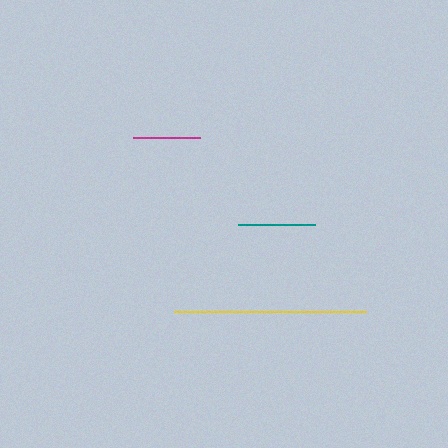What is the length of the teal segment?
The teal segment is approximately 77 pixels long.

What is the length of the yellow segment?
The yellow segment is approximately 192 pixels long.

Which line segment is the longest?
The yellow line is the longest at approximately 192 pixels.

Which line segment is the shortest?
The magenta line is the shortest at approximately 66 pixels.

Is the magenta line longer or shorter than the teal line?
The teal line is longer than the magenta line.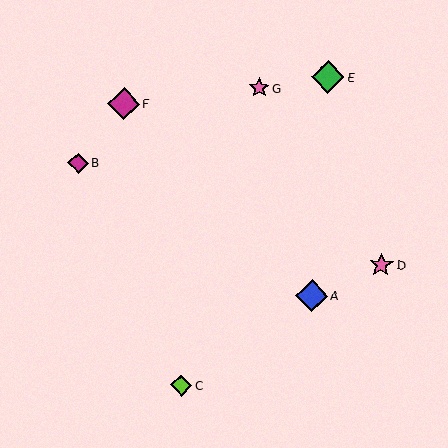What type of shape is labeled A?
Shape A is a blue diamond.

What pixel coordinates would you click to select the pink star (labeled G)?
Click at (259, 88) to select the pink star G.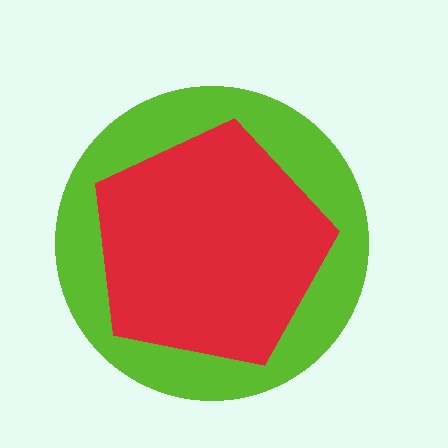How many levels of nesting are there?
2.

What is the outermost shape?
The lime circle.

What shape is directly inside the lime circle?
The red pentagon.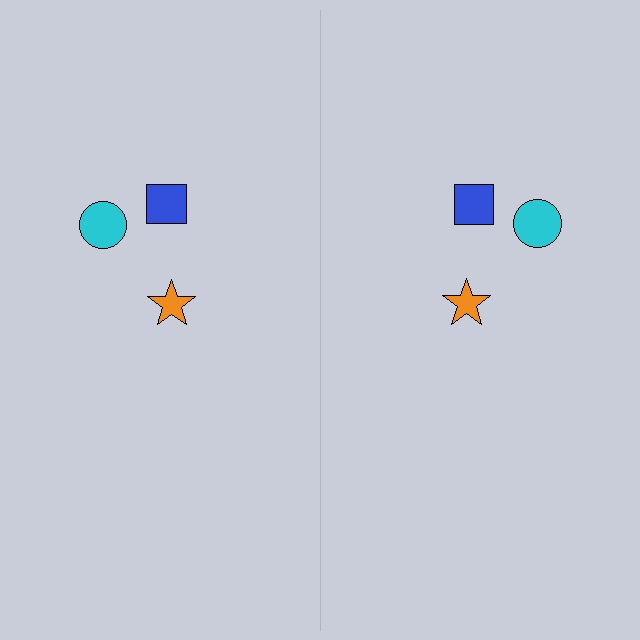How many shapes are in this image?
There are 6 shapes in this image.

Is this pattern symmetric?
Yes, this pattern has bilateral (reflection) symmetry.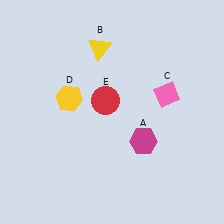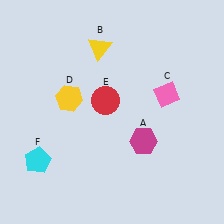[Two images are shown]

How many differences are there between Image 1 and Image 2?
There is 1 difference between the two images.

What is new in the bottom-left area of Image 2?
A cyan pentagon (F) was added in the bottom-left area of Image 2.